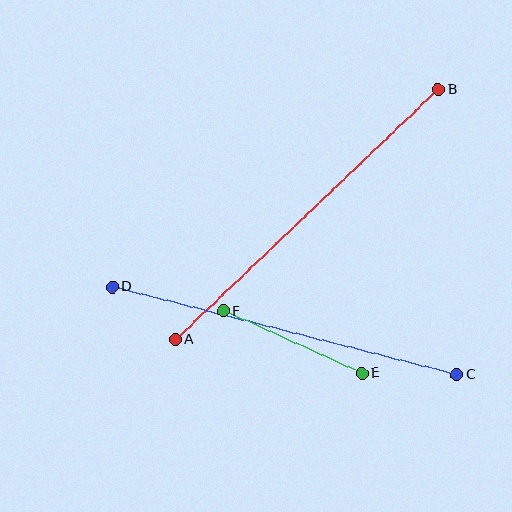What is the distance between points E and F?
The distance is approximately 152 pixels.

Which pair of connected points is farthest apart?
Points A and B are farthest apart.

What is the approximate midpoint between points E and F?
The midpoint is at approximately (293, 342) pixels.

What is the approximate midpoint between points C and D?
The midpoint is at approximately (284, 331) pixels.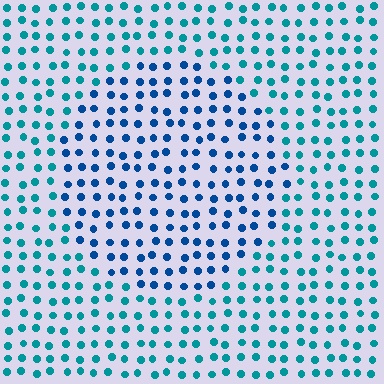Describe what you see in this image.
The image is filled with small teal elements in a uniform arrangement. A circle-shaped region is visible where the elements are tinted to a slightly different hue, forming a subtle color boundary.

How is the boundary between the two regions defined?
The boundary is defined purely by a slight shift in hue (about 31 degrees). Spacing, size, and orientation are identical on both sides.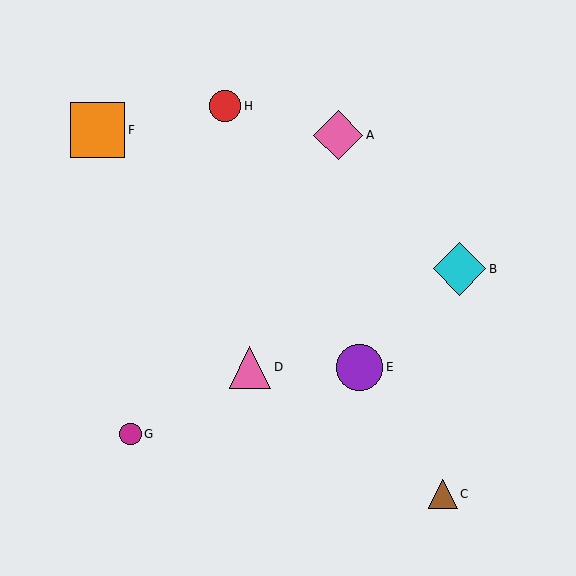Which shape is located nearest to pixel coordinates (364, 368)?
The purple circle (labeled E) at (360, 367) is nearest to that location.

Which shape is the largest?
The orange square (labeled F) is the largest.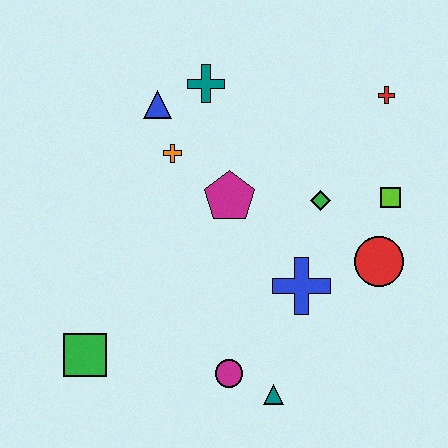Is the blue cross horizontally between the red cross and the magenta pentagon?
Yes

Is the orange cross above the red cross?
No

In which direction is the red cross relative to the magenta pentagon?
The red cross is to the right of the magenta pentagon.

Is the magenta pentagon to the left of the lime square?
Yes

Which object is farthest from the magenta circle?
The red cross is farthest from the magenta circle.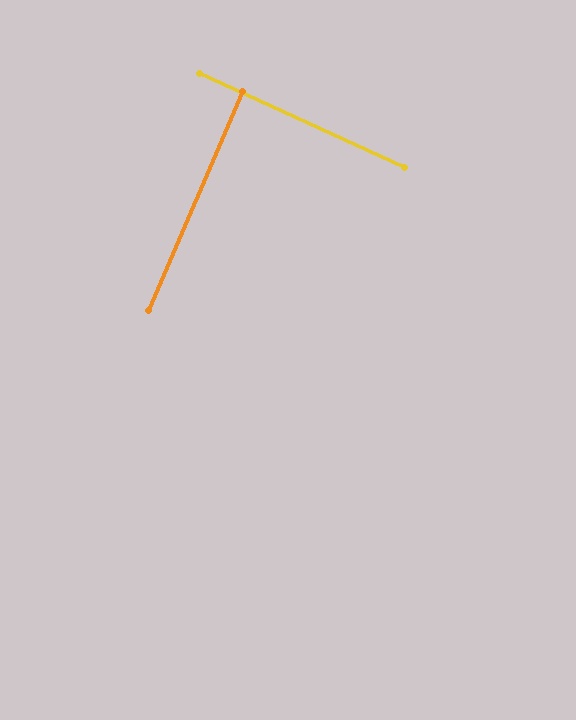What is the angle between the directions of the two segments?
Approximately 89 degrees.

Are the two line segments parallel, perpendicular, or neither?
Perpendicular — they meet at approximately 89°.